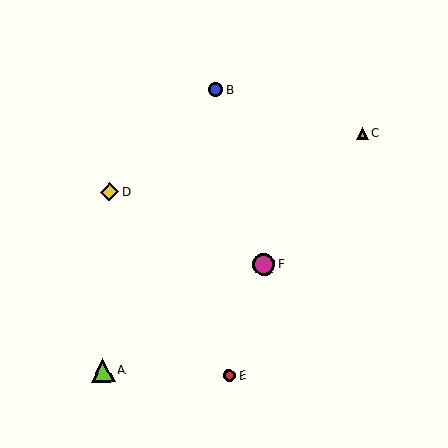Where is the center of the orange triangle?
The center of the orange triangle is at (363, 133).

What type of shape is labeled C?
Shape C is an orange triangle.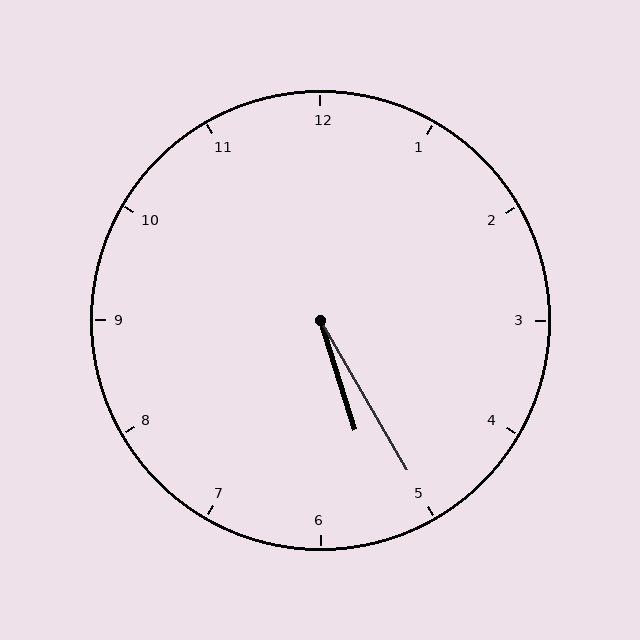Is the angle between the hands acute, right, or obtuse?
It is acute.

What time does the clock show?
5:25.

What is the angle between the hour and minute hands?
Approximately 12 degrees.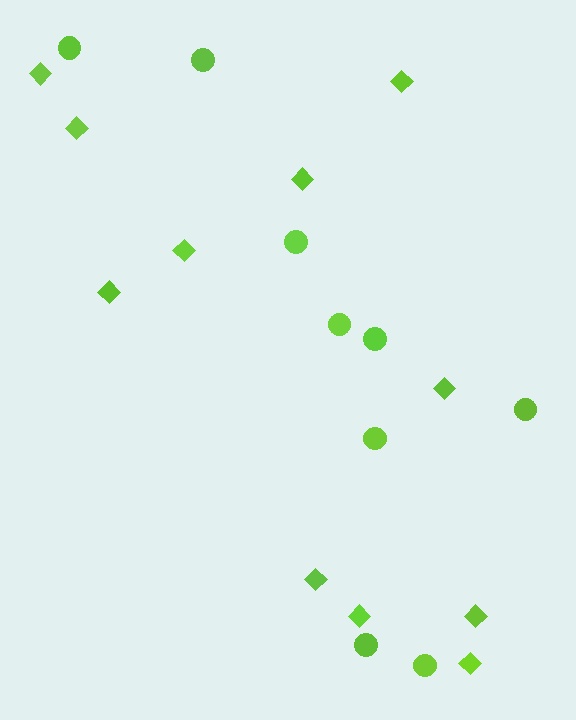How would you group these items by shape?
There are 2 groups: one group of diamonds (11) and one group of circles (9).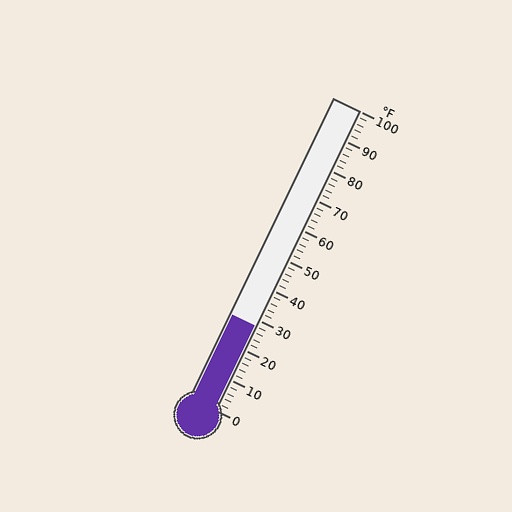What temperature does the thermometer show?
The thermometer shows approximately 28°F.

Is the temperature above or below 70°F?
The temperature is below 70°F.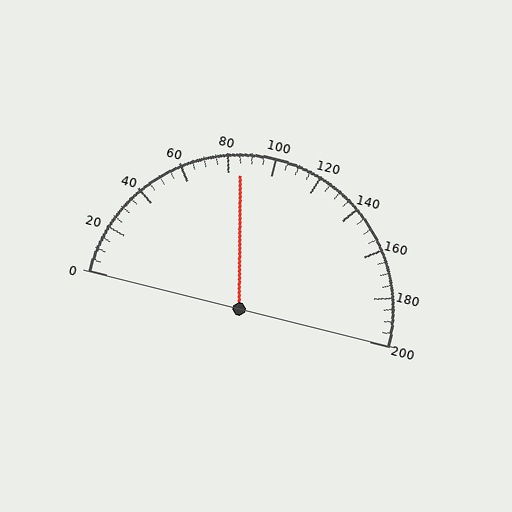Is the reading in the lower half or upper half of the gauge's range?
The reading is in the lower half of the range (0 to 200).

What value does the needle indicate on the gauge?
The needle indicates approximately 85.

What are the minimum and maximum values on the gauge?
The gauge ranges from 0 to 200.